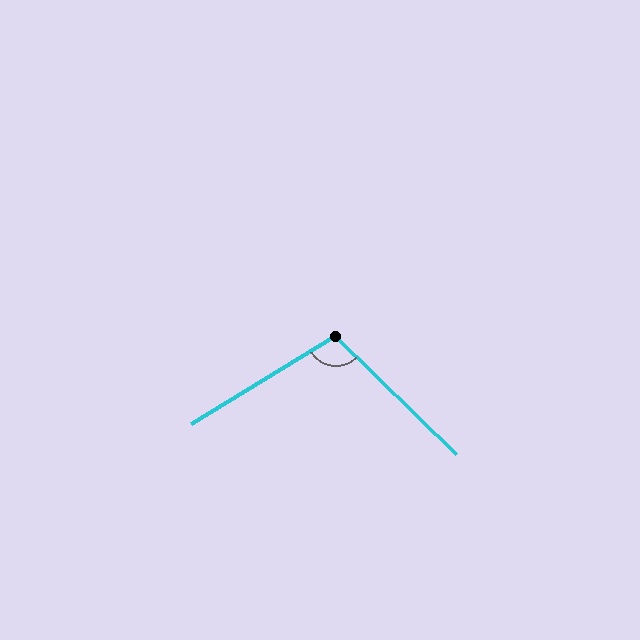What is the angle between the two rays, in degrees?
Approximately 104 degrees.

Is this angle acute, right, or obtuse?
It is obtuse.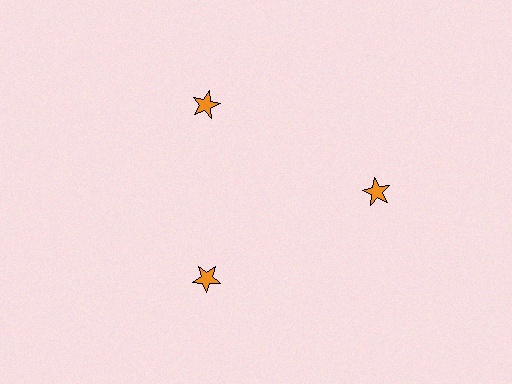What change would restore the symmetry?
The symmetry would be restored by moving it inward, back onto the ring so that all 3 stars sit at equal angles and equal distance from the center.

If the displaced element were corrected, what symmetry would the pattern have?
It would have 3-fold rotational symmetry — the pattern would map onto itself every 120 degrees.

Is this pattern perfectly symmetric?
No. The 3 orange stars are arranged in a ring, but one element near the 3 o'clock position is pushed outward from the center, breaking the 3-fold rotational symmetry.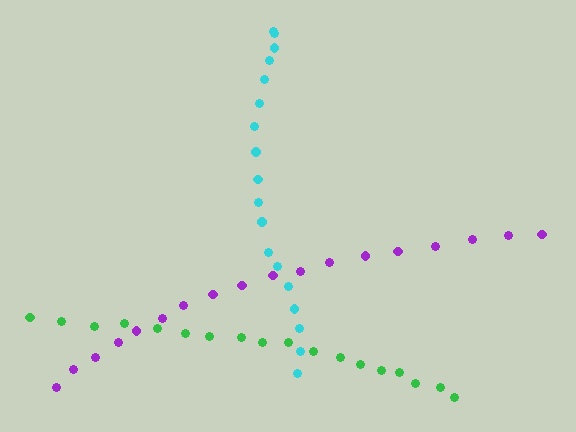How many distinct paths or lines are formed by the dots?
There are 3 distinct paths.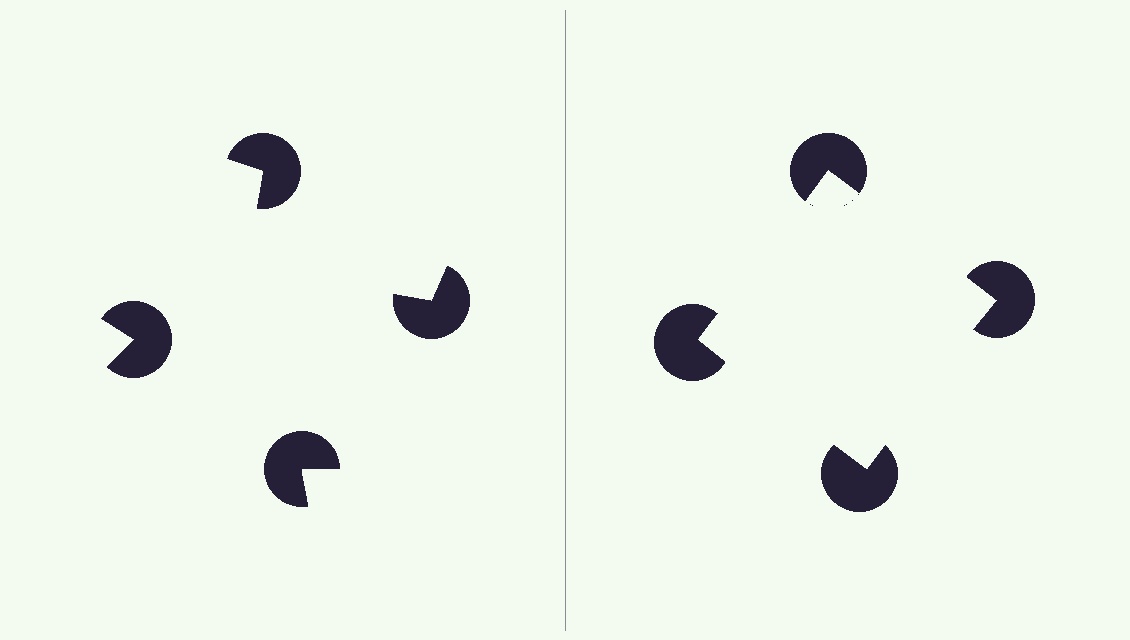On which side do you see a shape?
An illusory square appears on the right side. On the left side the wedge cuts are rotated, so no coherent shape forms.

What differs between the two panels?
The pac-man discs are positioned identically on both sides; only the wedge orientations differ. On the right they align to a square; on the left they are misaligned.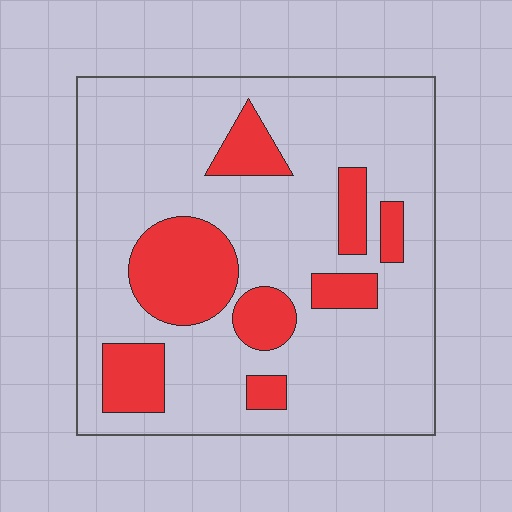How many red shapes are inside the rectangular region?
8.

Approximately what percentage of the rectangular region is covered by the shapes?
Approximately 20%.